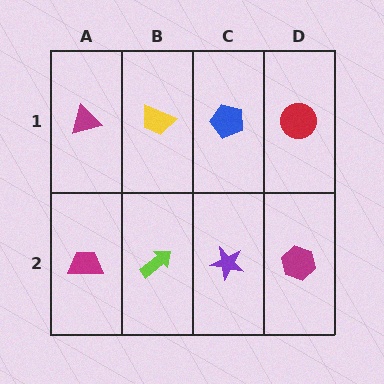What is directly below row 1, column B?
A lime arrow.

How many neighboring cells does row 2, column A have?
2.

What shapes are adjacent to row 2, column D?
A red circle (row 1, column D), a purple star (row 2, column C).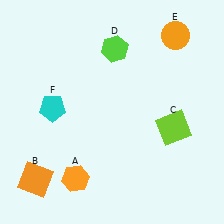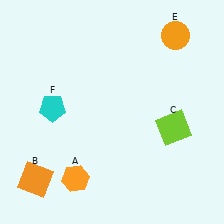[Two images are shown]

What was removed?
The lime hexagon (D) was removed in Image 2.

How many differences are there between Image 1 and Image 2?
There is 1 difference between the two images.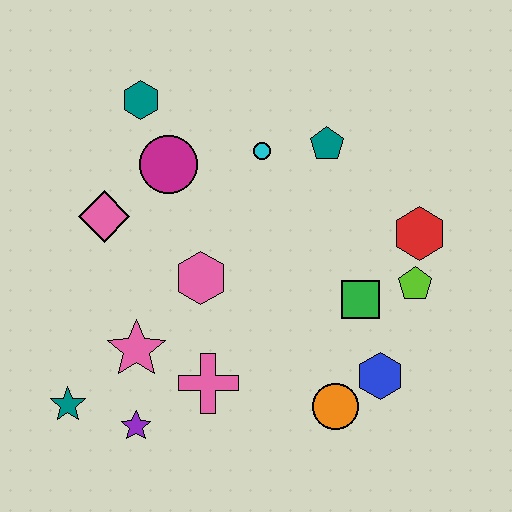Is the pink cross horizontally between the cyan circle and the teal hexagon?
Yes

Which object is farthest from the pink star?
The red hexagon is farthest from the pink star.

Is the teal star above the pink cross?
No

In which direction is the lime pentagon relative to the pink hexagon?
The lime pentagon is to the right of the pink hexagon.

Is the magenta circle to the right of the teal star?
Yes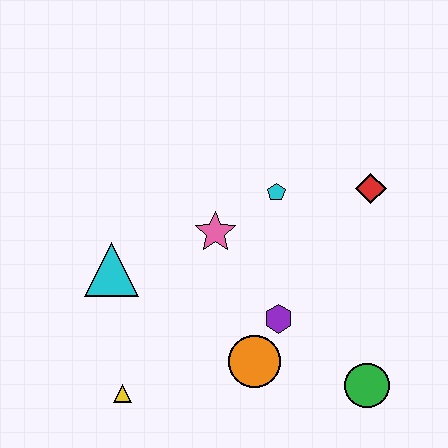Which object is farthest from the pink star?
The green circle is farthest from the pink star.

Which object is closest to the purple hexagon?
The orange circle is closest to the purple hexagon.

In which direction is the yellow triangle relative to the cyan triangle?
The yellow triangle is below the cyan triangle.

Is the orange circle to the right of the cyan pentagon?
No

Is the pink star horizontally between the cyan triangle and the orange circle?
Yes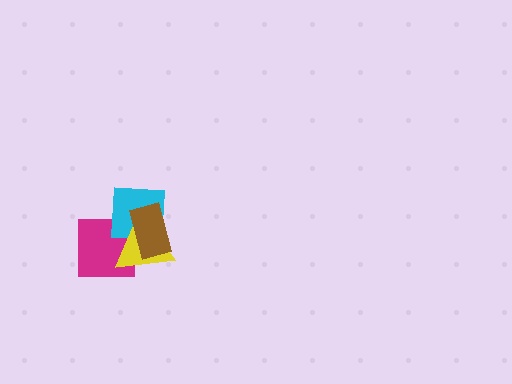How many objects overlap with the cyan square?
3 objects overlap with the cyan square.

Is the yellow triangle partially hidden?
Yes, it is partially covered by another shape.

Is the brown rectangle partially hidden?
No, no other shape covers it.